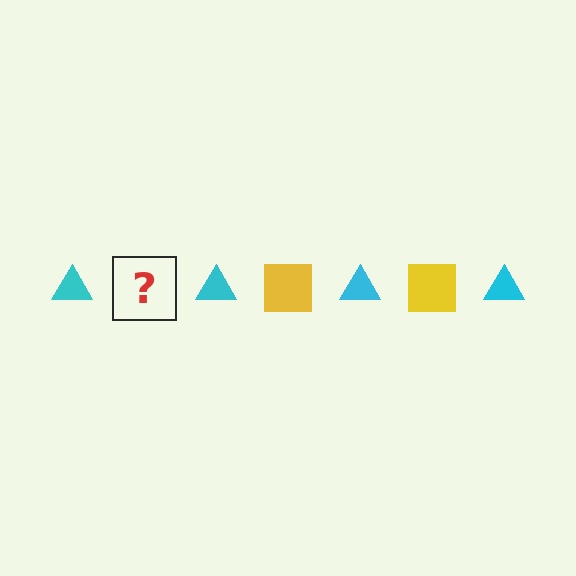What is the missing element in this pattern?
The missing element is a yellow square.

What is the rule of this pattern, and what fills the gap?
The rule is that the pattern alternates between cyan triangle and yellow square. The gap should be filled with a yellow square.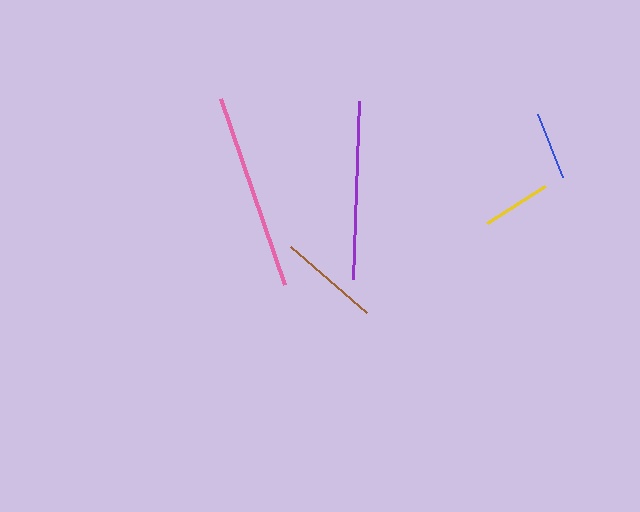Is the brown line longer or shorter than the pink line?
The pink line is longer than the brown line.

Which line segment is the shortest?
The blue line is the shortest at approximately 68 pixels.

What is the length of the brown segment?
The brown segment is approximately 100 pixels long.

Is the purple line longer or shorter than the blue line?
The purple line is longer than the blue line.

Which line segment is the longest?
The pink line is the longest at approximately 197 pixels.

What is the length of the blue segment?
The blue segment is approximately 68 pixels long.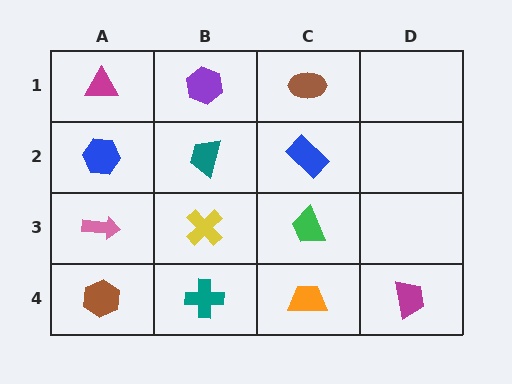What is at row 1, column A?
A magenta triangle.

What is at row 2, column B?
A teal trapezoid.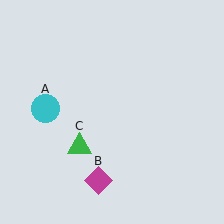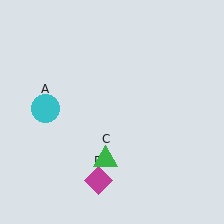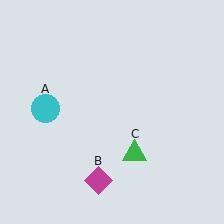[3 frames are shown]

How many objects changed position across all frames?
1 object changed position: green triangle (object C).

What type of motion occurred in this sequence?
The green triangle (object C) rotated counterclockwise around the center of the scene.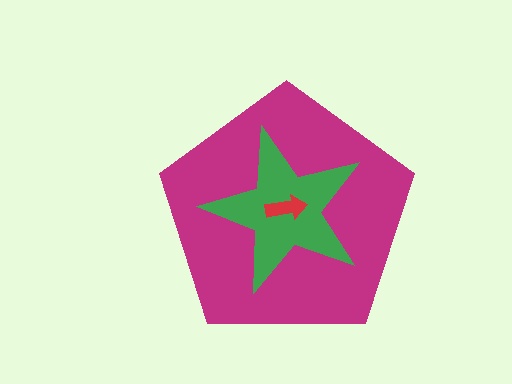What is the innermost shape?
The red arrow.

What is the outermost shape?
The magenta pentagon.